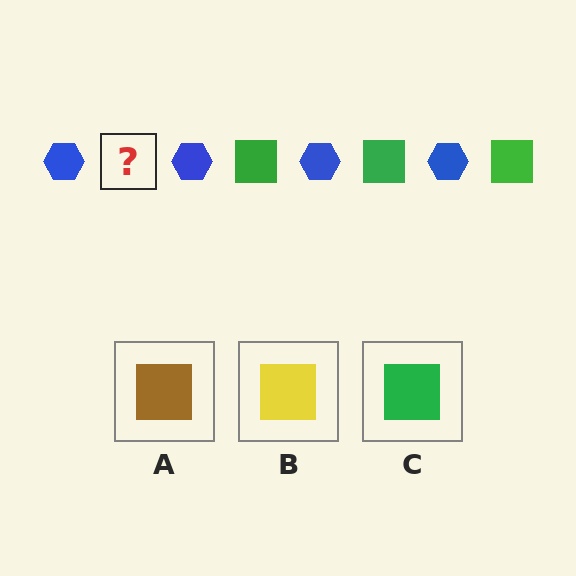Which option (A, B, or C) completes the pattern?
C.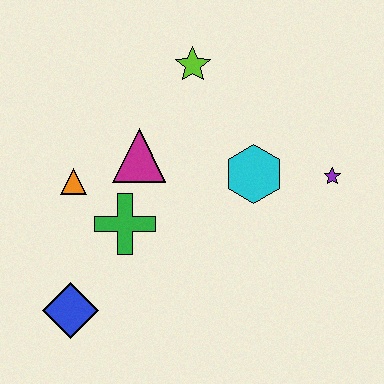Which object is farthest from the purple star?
The blue diamond is farthest from the purple star.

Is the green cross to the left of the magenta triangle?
Yes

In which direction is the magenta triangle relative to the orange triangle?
The magenta triangle is to the right of the orange triangle.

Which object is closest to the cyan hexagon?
The purple star is closest to the cyan hexagon.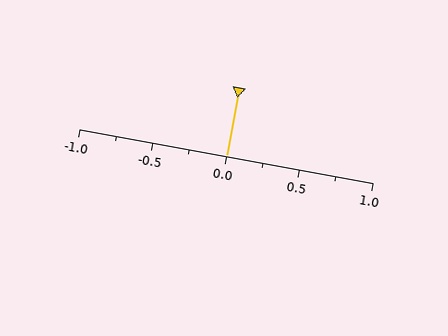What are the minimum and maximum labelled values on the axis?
The axis runs from -1.0 to 1.0.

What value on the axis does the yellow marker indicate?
The marker indicates approximately 0.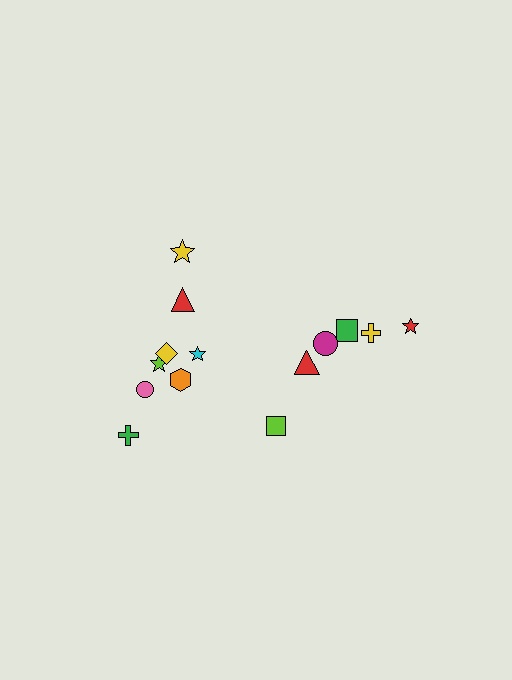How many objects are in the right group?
There are 6 objects.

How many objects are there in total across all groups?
There are 14 objects.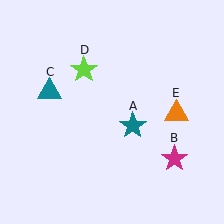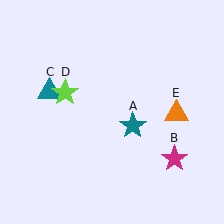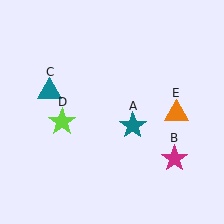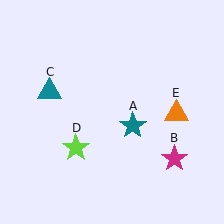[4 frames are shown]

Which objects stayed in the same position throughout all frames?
Teal star (object A) and magenta star (object B) and teal triangle (object C) and orange triangle (object E) remained stationary.